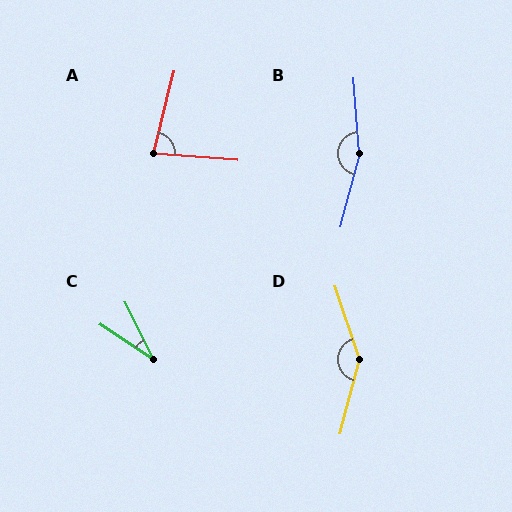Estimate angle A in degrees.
Approximately 80 degrees.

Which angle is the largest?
B, at approximately 161 degrees.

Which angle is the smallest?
C, at approximately 30 degrees.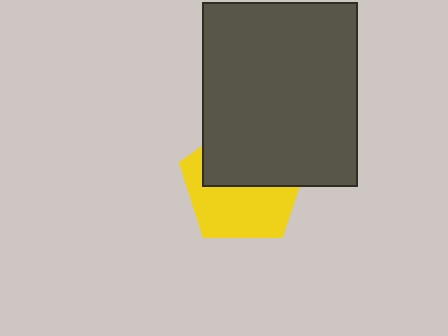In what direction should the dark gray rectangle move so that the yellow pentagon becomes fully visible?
The dark gray rectangle should move up. That is the shortest direction to clear the overlap and leave the yellow pentagon fully visible.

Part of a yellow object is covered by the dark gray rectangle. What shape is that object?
It is a pentagon.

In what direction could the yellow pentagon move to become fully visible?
The yellow pentagon could move down. That would shift it out from behind the dark gray rectangle entirely.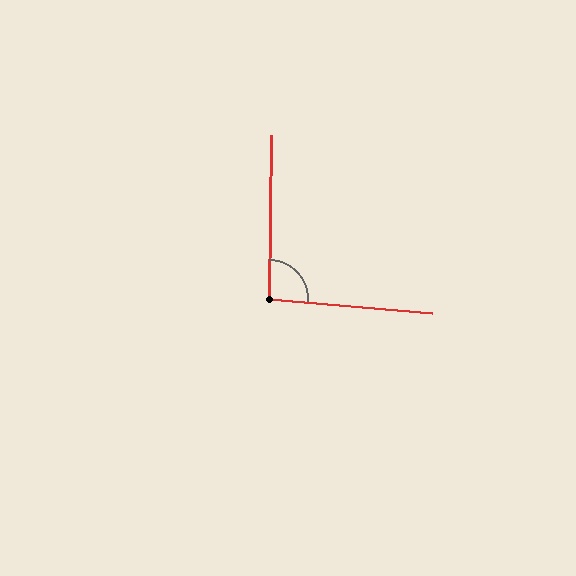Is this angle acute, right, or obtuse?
It is approximately a right angle.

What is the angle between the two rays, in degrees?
Approximately 94 degrees.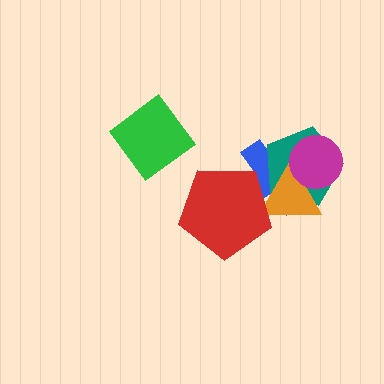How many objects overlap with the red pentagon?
2 objects overlap with the red pentagon.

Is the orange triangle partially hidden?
Yes, it is partially covered by another shape.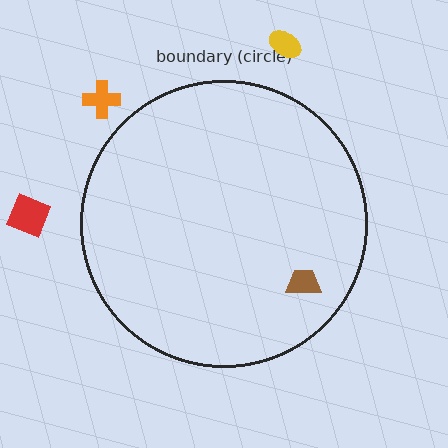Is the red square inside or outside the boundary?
Outside.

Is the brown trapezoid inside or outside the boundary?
Inside.